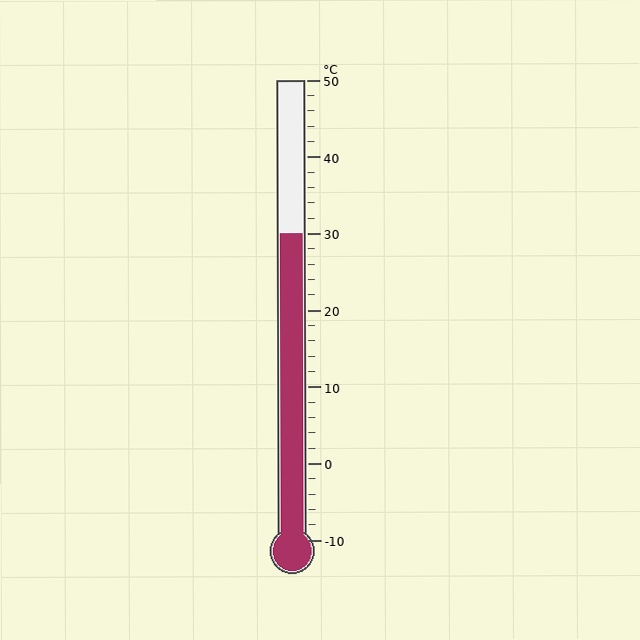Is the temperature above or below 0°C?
The temperature is above 0°C.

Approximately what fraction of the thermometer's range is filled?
The thermometer is filled to approximately 65% of its range.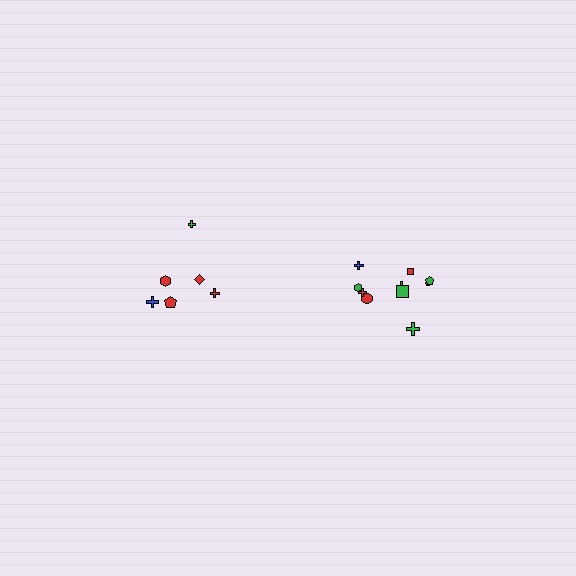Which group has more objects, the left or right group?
The right group.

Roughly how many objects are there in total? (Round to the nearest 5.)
Roughly 15 objects in total.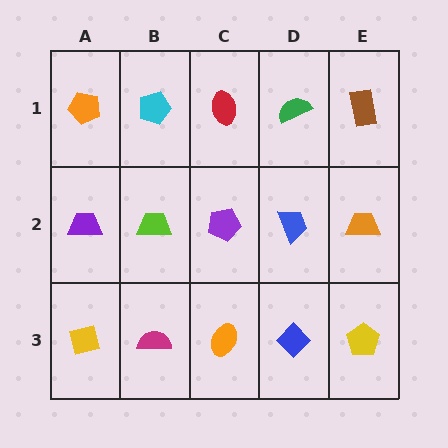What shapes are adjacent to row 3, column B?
A lime trapezoid (row 2, column B), a yellow square (row 3, column A), an orange ellipse (row 3, column C).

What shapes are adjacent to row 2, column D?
A green semicircle (row 1, column D), a blue diamond (row 3, column D), a purple pentagon (row 2, column C), an orange trapezoid (row 2, column E).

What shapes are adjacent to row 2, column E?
A brown rectangle (row 1, column E), a yellow pentagon (row 3, column E), a blue trapezoid (row 2, column D).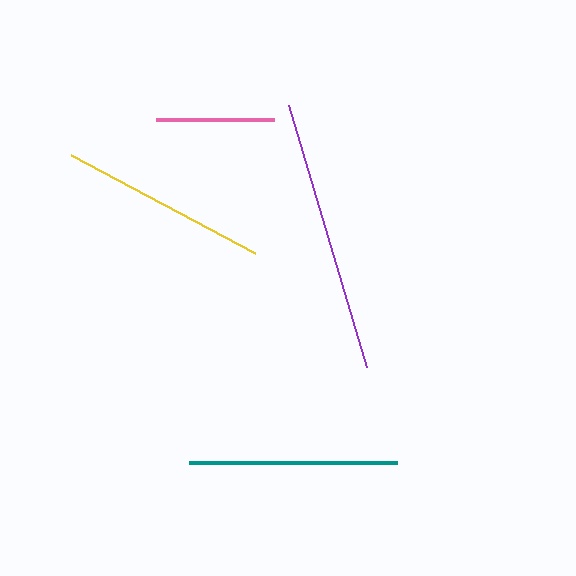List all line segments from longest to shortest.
From longest to shortest: purple, teal, yellow, pink.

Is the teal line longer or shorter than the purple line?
The purple line is longer than the teal line.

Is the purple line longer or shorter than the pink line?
The purple line is longer than the pink line.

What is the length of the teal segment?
The teal segment is approximately 208 pixels long.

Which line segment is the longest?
The purple line is the longest at approximately 273 pixels.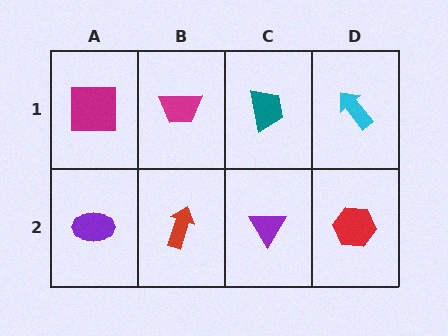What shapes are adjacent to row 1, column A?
A purple ellipse (row 2, column A), a magenta trapezoid (row 1, column B).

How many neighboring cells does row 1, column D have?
2.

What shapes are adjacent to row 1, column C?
A purple triangle (row 2, column C), a magenta trapezoid (row 1, column B), a cyan arrow (row 1, column D).